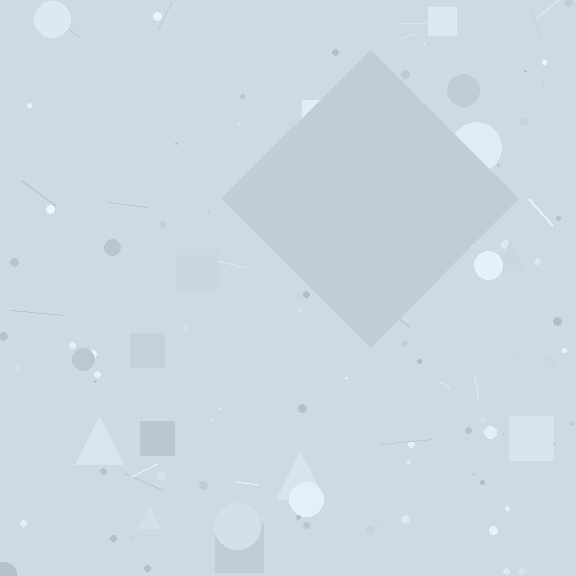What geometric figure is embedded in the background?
A diamond is embedded in the background.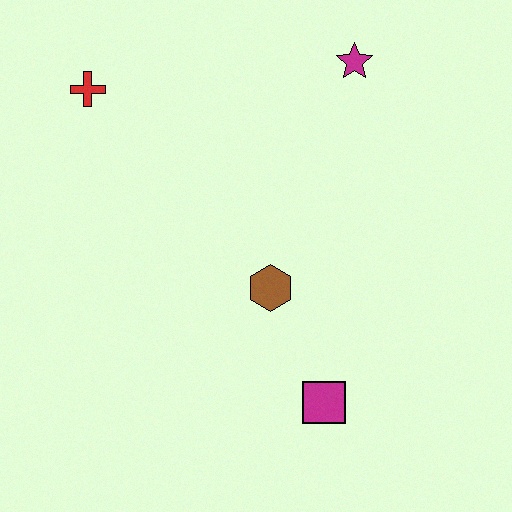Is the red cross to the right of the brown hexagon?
No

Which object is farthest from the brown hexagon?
The red cross is farthest from the brown hexagon.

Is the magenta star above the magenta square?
Yes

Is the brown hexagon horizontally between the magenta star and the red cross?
Yes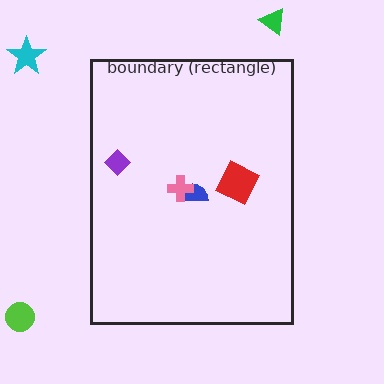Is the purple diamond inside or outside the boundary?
Inside.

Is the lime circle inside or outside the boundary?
Outside.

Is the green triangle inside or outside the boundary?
Outside.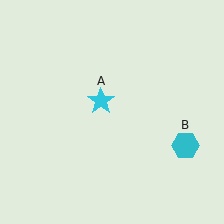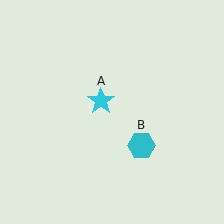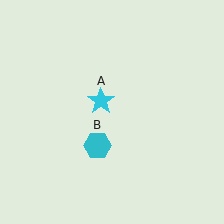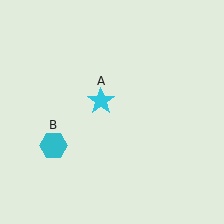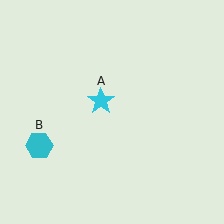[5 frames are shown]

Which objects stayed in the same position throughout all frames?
Cyan star (object A) remained stationary.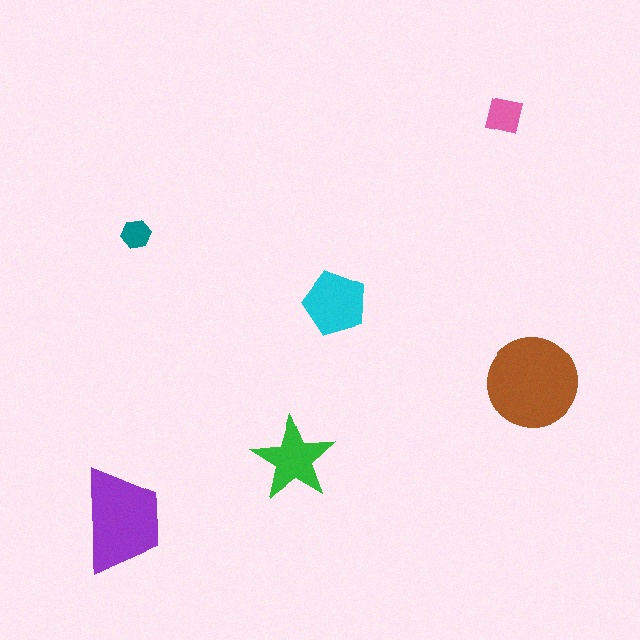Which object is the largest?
The brown circle.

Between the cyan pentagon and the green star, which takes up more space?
The cyan pentagon.